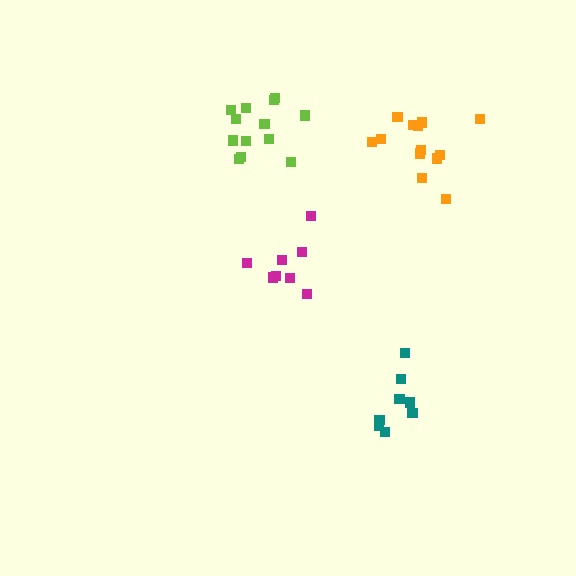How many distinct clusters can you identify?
There are 4 distinct clusters.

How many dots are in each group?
Group 1: 8 dots, Group 2: 13 dots, Group 3: 13 dots, Group 4: 8 dots (42 total).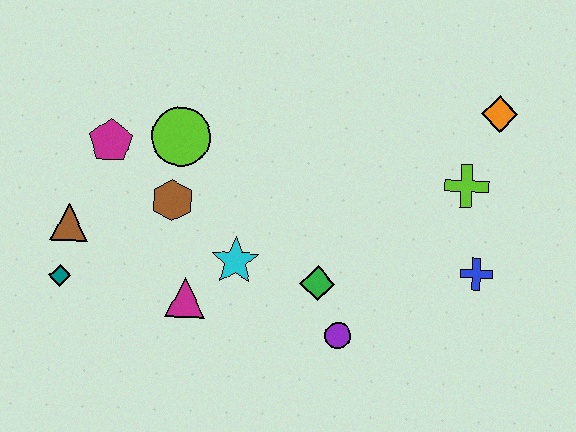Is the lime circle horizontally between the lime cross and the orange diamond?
No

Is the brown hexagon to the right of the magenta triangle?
No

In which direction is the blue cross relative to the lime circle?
The blue cross is to the right of the lime circle.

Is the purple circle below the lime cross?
Yes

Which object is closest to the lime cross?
The orange diamond is closest to the lime cross.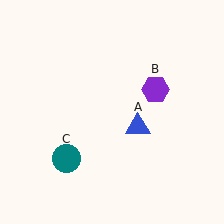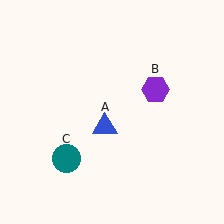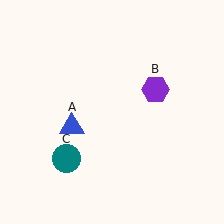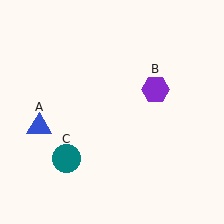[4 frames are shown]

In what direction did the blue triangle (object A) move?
The blue triangle (object A) moved left.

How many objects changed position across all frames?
1 object changed position: blue triangle (object A).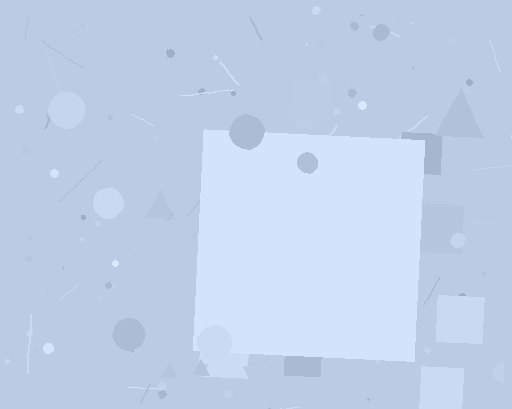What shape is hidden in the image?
A square is hidden in the image.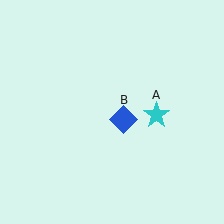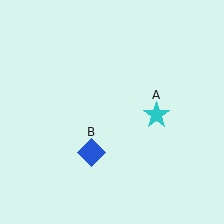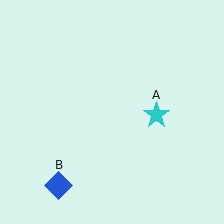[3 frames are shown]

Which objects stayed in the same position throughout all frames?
Cyan star (object A) remained stationary.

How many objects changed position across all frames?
1 object changed position: blue diamond (object B).